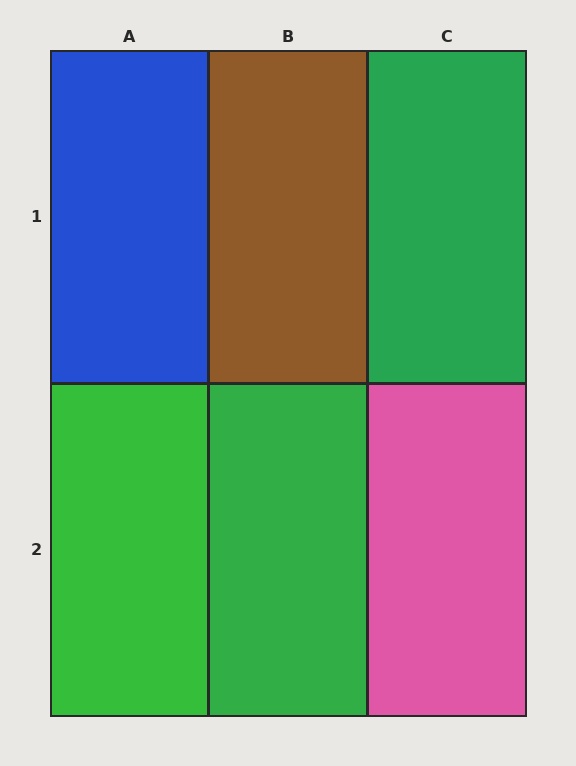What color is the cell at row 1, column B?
Brown.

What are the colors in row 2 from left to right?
Green, green, pink.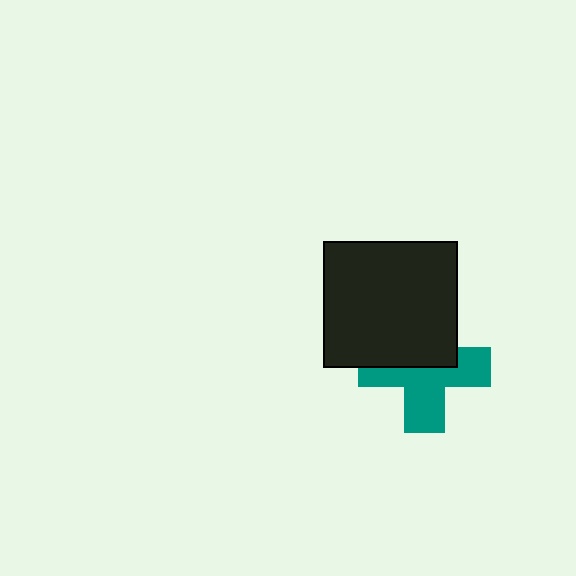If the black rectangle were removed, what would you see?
You would see the complete teal cross.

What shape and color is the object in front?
The object in front is a black rectangle.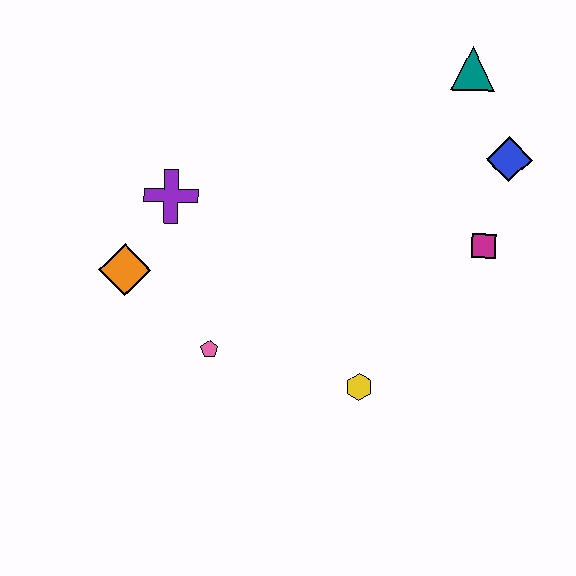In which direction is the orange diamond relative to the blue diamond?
The orange diamond is to the left of the blue diamond.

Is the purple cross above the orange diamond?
Yes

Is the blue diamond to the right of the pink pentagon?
Yes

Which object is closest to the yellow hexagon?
The pink pentagon is closest to the yellow hexagon.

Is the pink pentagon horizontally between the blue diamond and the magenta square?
No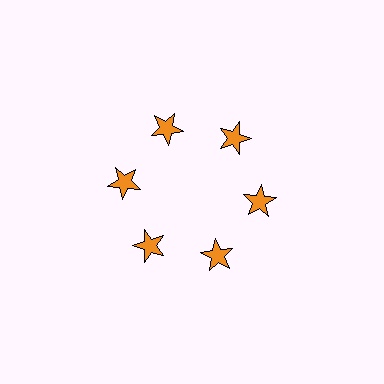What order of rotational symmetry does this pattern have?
This pattern has 6-fold rotational symmetry.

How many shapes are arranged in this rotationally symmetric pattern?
There are 6 shapes, arranged in 6 groups of 1.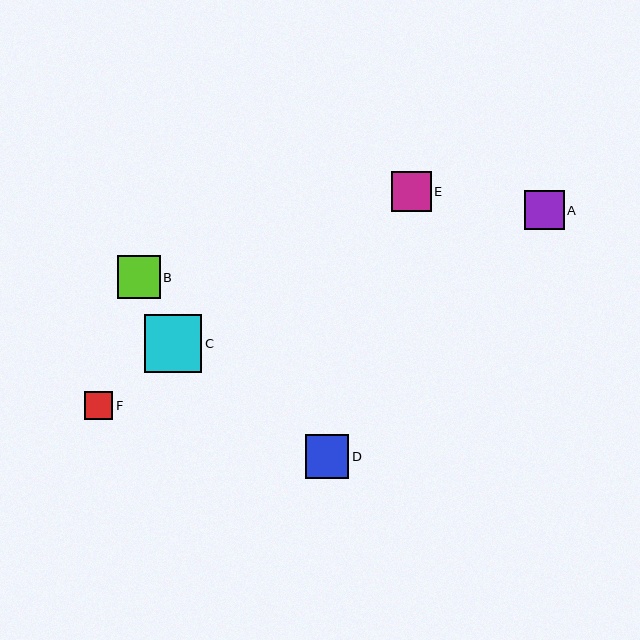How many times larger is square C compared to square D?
Square C is approximately 1.3 times the size of square D.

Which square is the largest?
Square C is the largest with a size of approximately 58 pixels.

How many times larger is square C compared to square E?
Square C is approximately 1.5 times the size of square E.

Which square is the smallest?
Square F is the smallest with a size of approximately 28 pixels.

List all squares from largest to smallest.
From largest to smallest: C, D, B, A, E, F.